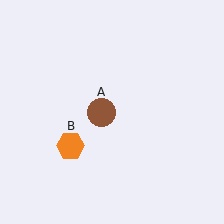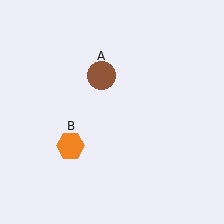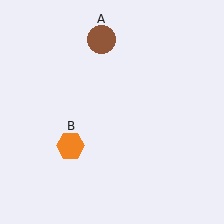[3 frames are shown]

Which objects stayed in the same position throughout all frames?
Orange hexagon (object B) remained stationary.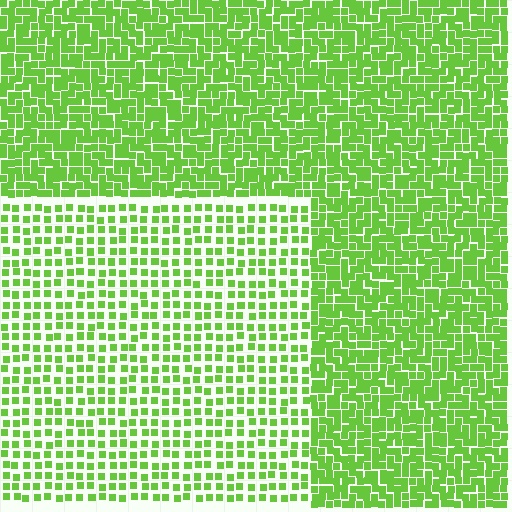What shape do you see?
I see a rectangle.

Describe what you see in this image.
The image contains small lime elements arranged at two different densities. A rectangle-shaped region is visible where the elements are less densely packed than the surrounding area.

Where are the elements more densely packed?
The elements are more densely packed outside the rectangle boundary.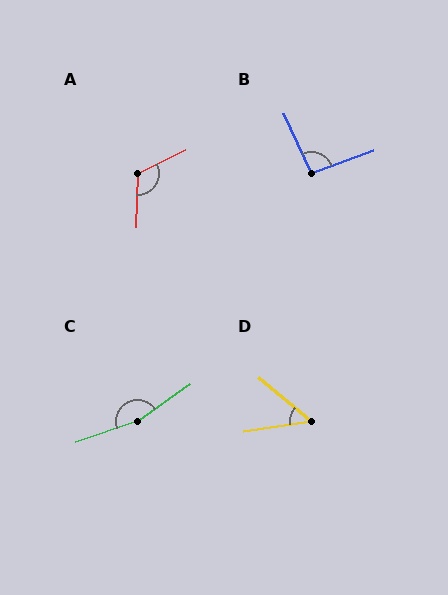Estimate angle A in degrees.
Approximately 119 degrees.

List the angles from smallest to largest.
D (48°), B (94°), A (119°), C (164°).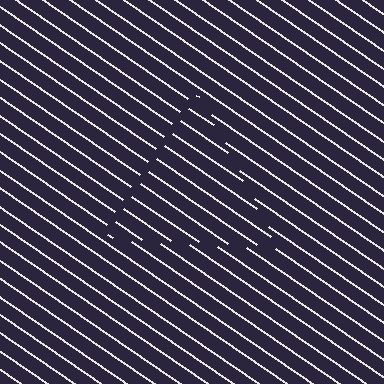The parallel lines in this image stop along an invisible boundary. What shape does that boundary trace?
An illusory triangle. The interior of the shape contains the same grating, shifted by half a period — the contour is defined by the phase discontinuity where line-ends from the inner and outer gratings abut.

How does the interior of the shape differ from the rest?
The interior of the shape contains the same grating, shifted by half a period — the contour is defined by the phase discontinuity where line-ends from the inner and outer gratings abut.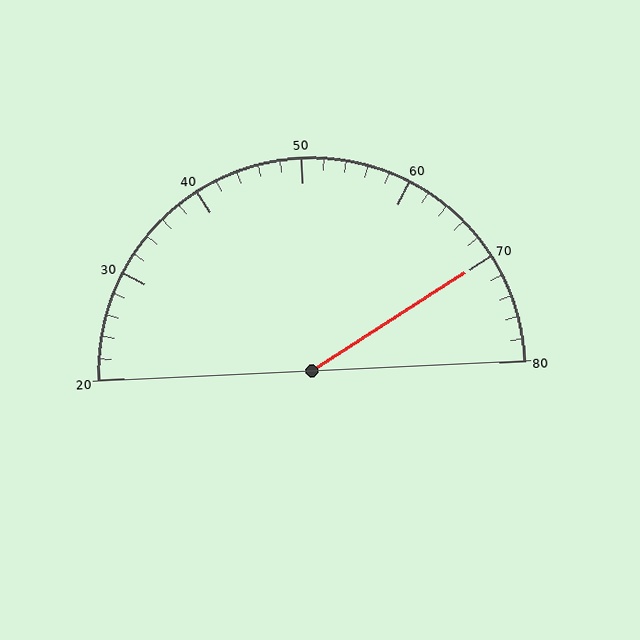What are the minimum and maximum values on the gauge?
The gauge ranges from 20 to 80.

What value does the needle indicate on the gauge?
The needle indicates approximately 70.